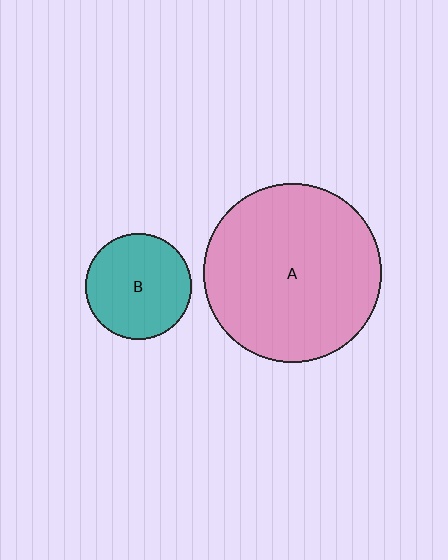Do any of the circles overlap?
No, none of the circles overlap.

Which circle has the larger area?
Circle A (pink).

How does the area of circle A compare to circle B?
Approximately 2.8 times.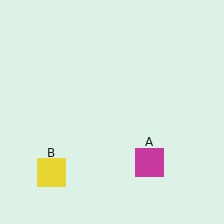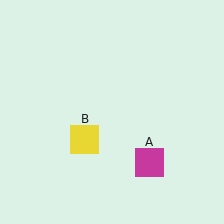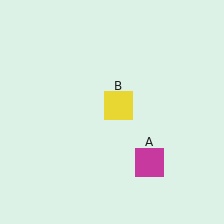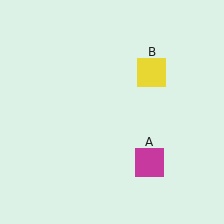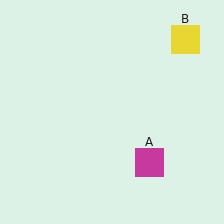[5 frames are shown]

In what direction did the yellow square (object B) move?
The yellow square (object B) moved up and to the right.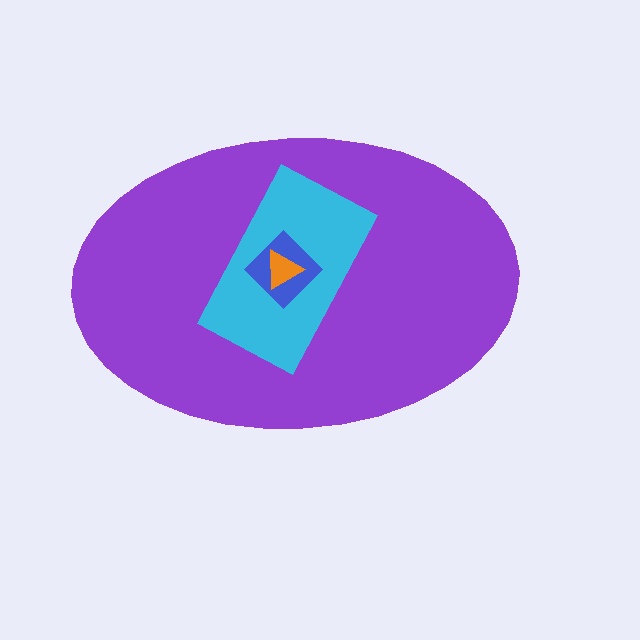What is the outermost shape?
The purple ellipse.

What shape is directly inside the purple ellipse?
The cyan rectangle.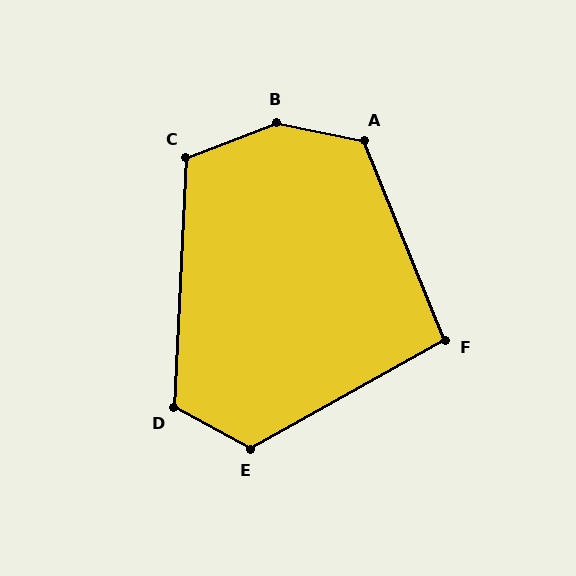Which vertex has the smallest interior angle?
F, at approximately 97 degrees.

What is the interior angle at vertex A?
Approximately 124 degrees (obtuse).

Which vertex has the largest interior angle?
B, at approximately 147 degrees.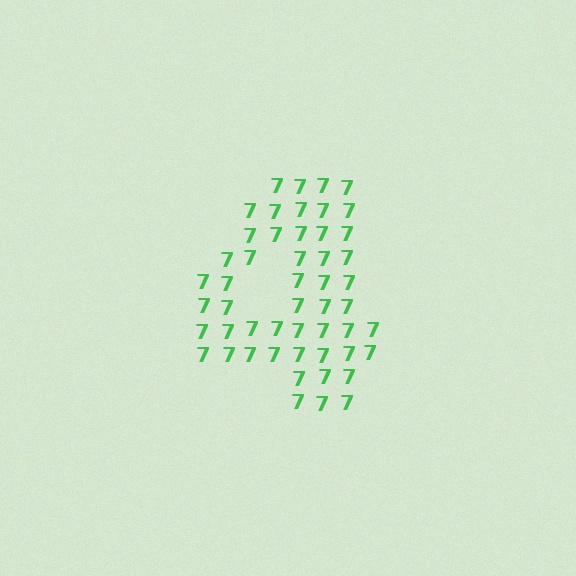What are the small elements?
The small elements are digit 7's.